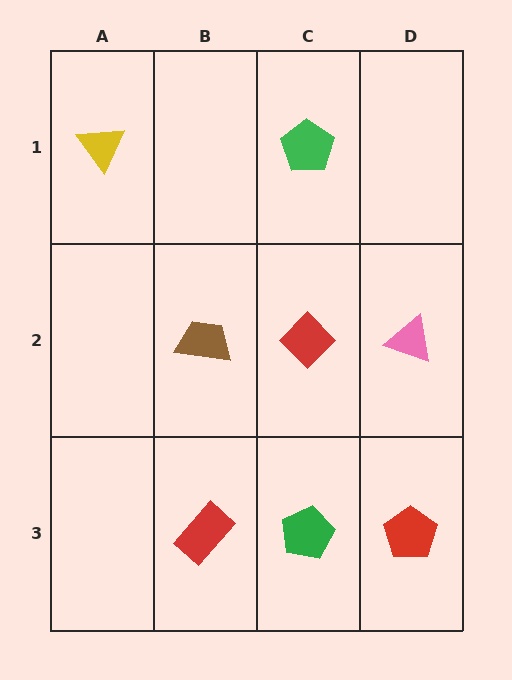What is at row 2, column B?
A brown trapezoid.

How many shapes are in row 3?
3 shapes.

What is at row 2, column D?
A pink triangle.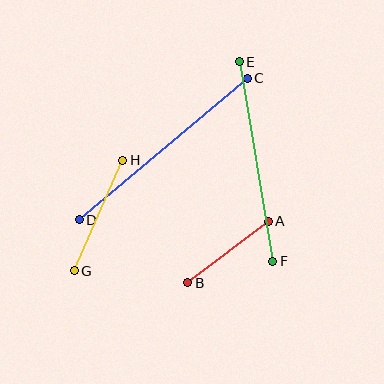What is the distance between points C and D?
The distance is approximately 219 pixels.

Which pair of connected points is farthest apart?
Points C and D are farthest apart.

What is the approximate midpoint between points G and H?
The midpoint is at approximately (99, 216) pixels.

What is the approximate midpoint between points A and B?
The midpoint is at approximately (228, 252) pixels.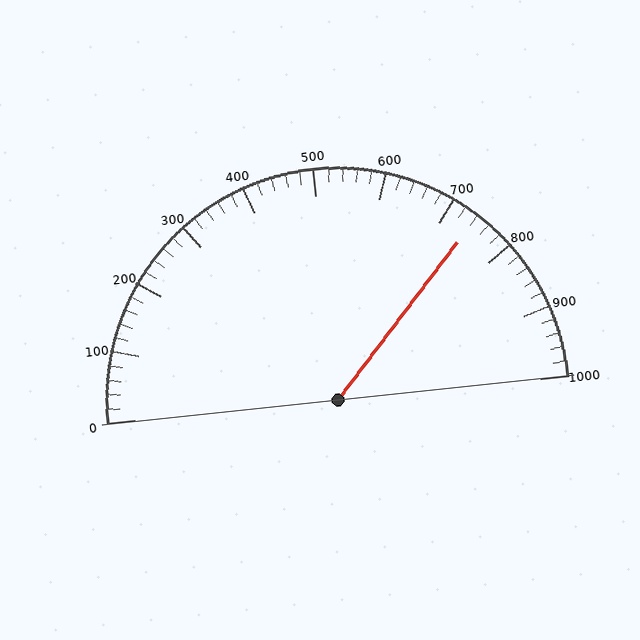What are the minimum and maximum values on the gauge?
The gauge ranges from 0 to 1000.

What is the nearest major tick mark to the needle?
The nearest major tick mark is 700.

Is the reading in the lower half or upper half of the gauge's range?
The reading is in the upper half of the range (0 to 1000).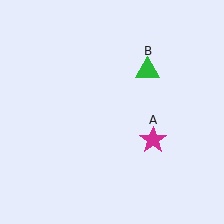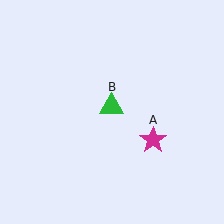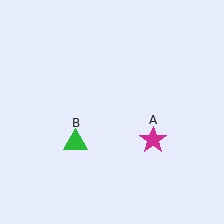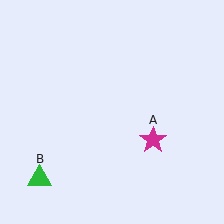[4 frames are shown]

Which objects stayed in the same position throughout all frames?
Magenta star (object A) remained stationary.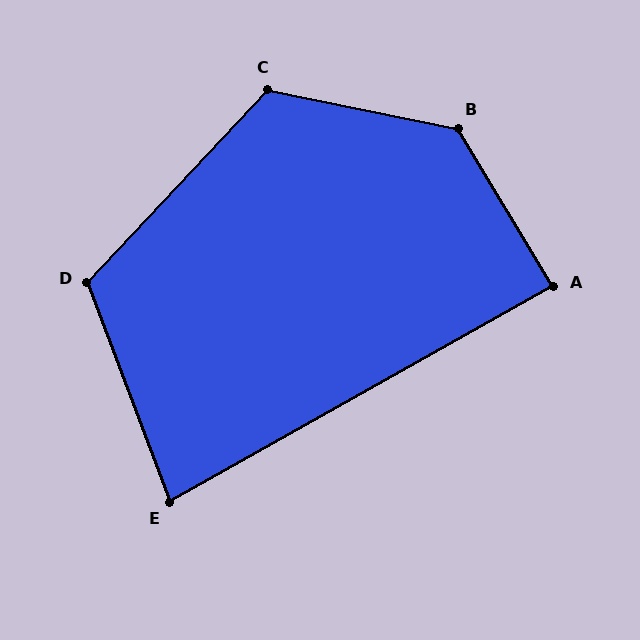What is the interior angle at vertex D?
Approximately 116 degrees (obtuse).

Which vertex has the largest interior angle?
B, at approximately 133 degrees.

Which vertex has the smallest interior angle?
E, at approximately 81 degrees.